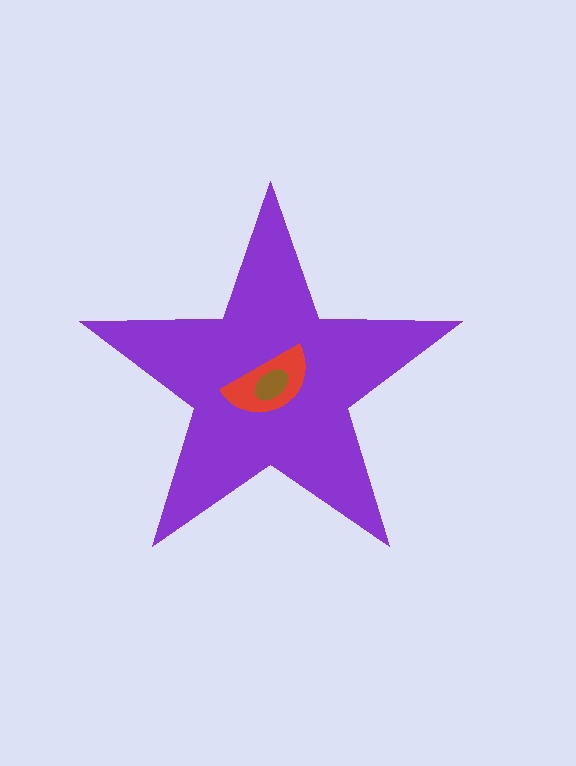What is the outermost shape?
The purple star.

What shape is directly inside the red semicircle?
The brown ellipse.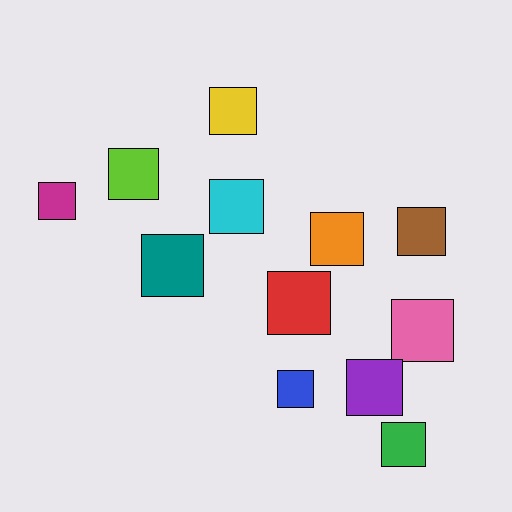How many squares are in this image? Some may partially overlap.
There are 12 squares.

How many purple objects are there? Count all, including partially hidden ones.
There is 1 purple object.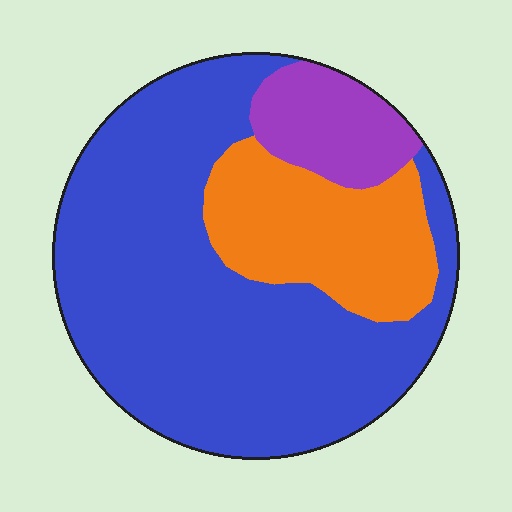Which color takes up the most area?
Blue, at roughly 65%.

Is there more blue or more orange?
Blue.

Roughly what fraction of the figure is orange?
Orange takes up between a sixth and a third of the figure.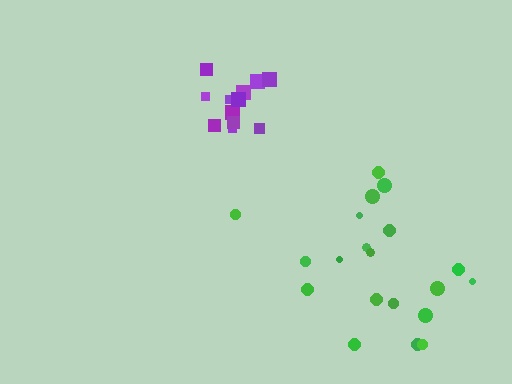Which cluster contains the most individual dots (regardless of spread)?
Green (20).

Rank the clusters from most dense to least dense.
purple, green.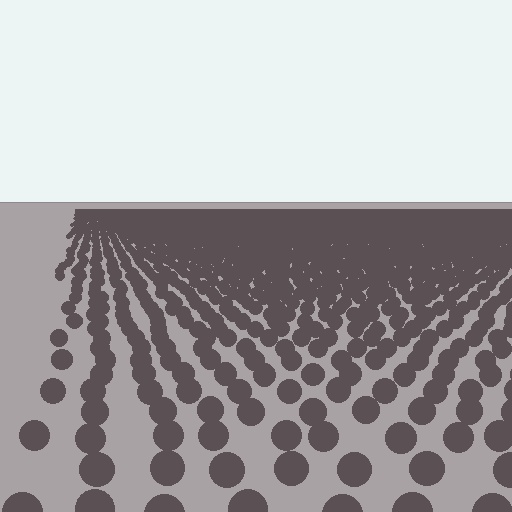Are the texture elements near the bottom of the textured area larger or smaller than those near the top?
Larger. Near the bottom, elements are closer to the viewer and appear at a bigger on-screen size.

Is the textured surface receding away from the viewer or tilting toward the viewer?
The surface is receding away from the viewer. Texture elements get smaller and denser toward the top.